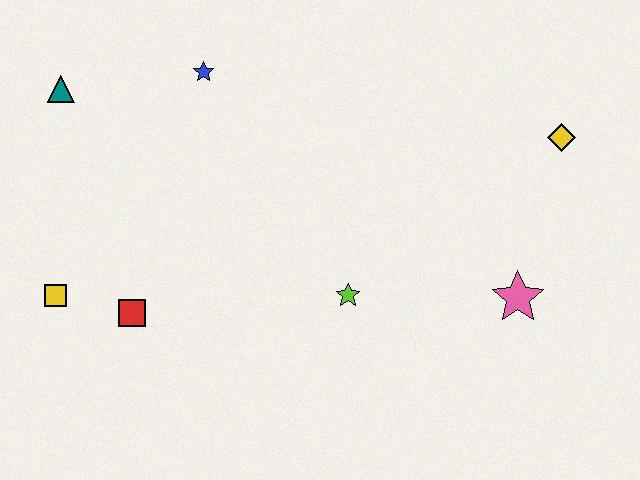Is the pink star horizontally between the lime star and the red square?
No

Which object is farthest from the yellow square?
The yellow diamond is farthest from the yellow square.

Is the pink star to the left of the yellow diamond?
Yes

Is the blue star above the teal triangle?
Yes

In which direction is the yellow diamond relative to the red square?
The yellow diamond is to the right of the red square.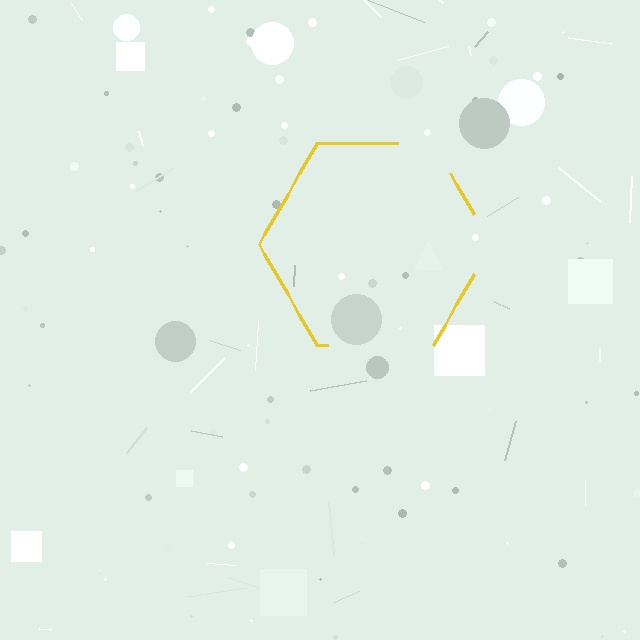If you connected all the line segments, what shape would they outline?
They would outline a hexagon.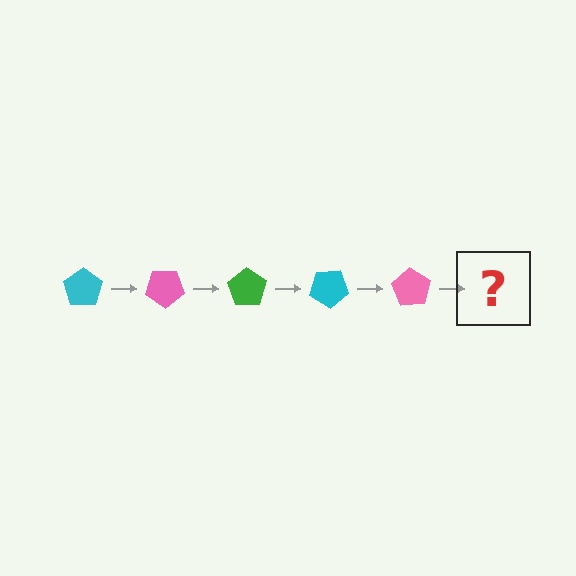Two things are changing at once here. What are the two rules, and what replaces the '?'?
The two rules are that it rotates 35 degrees each step and the color cycles through cyan, pink, and green. The '?' should be a green pentagon, rotated 175 degrees from the start.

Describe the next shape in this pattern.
It should be a green pentagon, rotated 175 degrees from the start.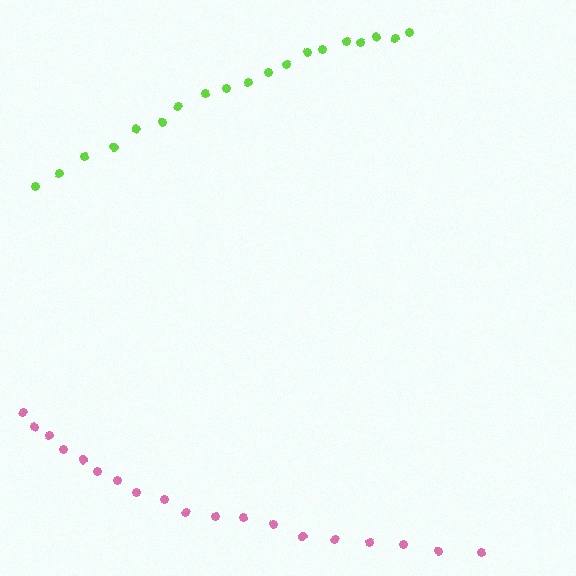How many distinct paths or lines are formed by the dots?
There are 2 distinct paths.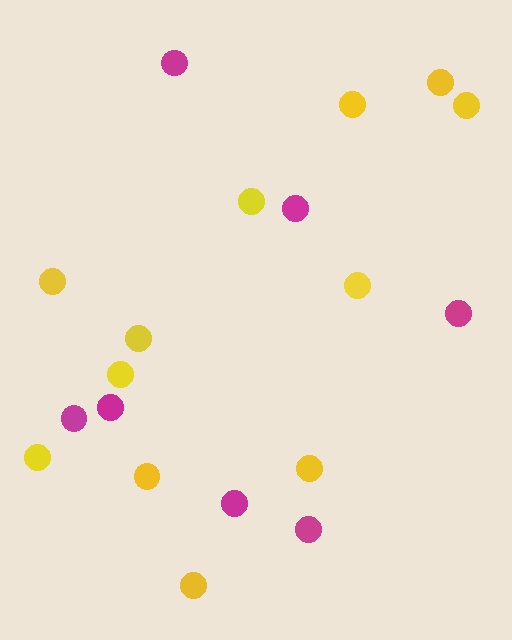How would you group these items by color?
There are 2 groups: one group of yellow circles (12) and one group of magenta circles (7).